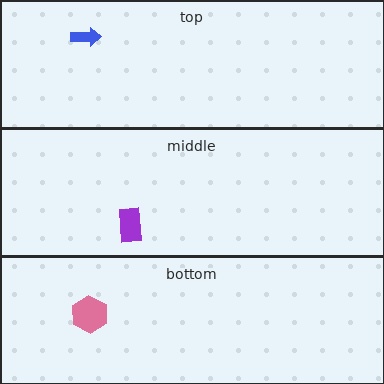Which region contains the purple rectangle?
The middle region.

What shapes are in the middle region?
The purple rectangle.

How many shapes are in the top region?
1.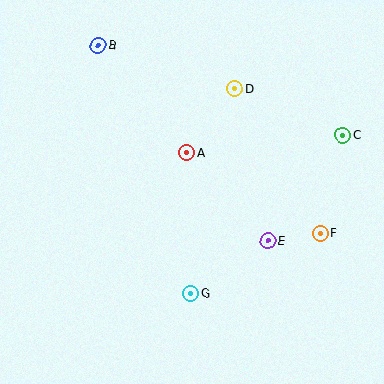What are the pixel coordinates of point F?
Point F is at (320, 233).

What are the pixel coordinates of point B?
Point B is at (98, 45).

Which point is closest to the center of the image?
Point A at (187, 152) is closest to the center.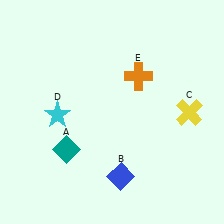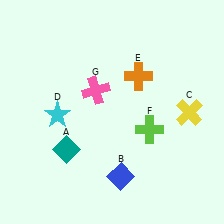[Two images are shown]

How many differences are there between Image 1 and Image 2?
There are 2 differences between the two images.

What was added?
A lime cross (F), a pink cross (G) were added in Image 2.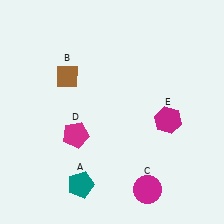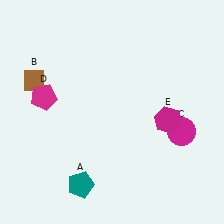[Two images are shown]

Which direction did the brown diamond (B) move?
The brown diamond (B) moved left.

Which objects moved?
The objects that moved are: the brown diamond (B), the magenta circle (C), the magenta pentagon (D).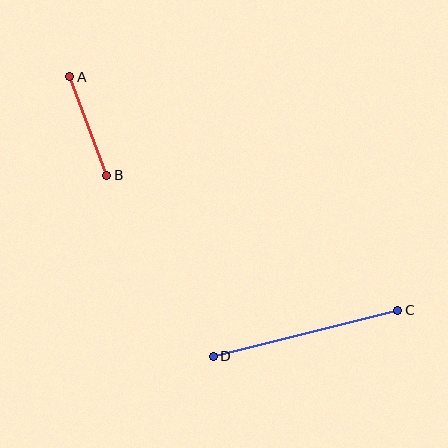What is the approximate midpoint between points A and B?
The midpoint is at approximately (88, 126) pixels.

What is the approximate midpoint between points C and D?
The midpoint is at approximately (305, 333) pixels.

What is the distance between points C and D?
The distance is approximately 190 pixels.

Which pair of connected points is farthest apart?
Points C and D are farthest apart.